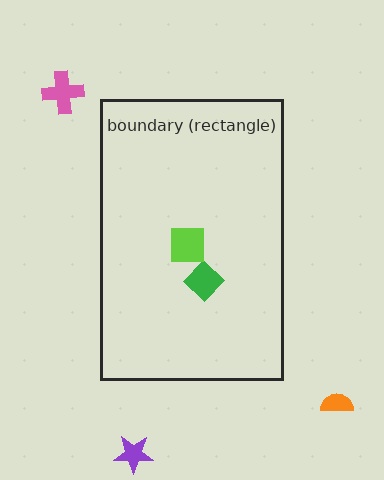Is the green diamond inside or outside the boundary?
Inside.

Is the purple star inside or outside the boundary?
Outside.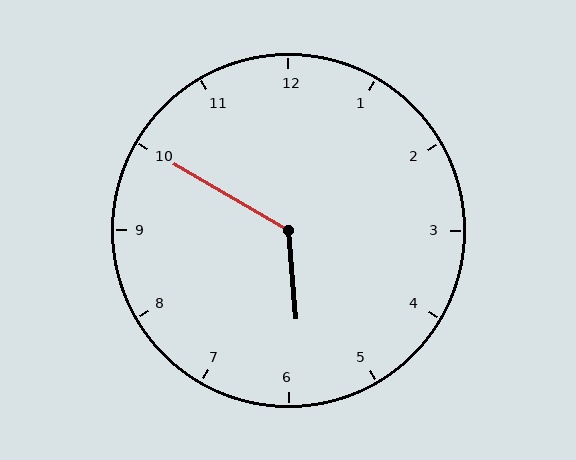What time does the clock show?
5:50.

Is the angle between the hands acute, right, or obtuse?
It is obtuse.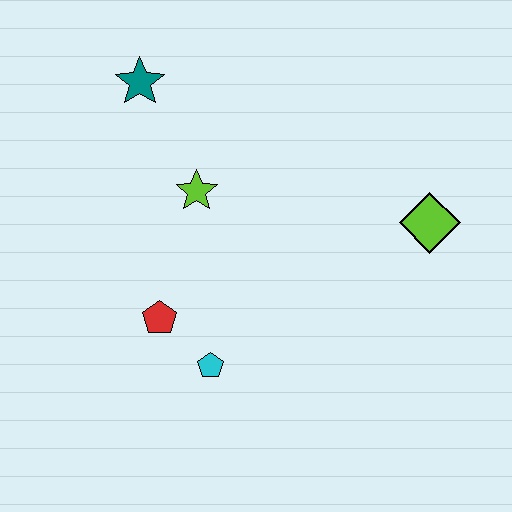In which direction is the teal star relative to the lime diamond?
The teal star is to the left of the lime diamond.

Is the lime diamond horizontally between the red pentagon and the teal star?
No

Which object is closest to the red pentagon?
The cyan pentagon is closest to the red pentagon.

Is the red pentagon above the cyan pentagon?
Yes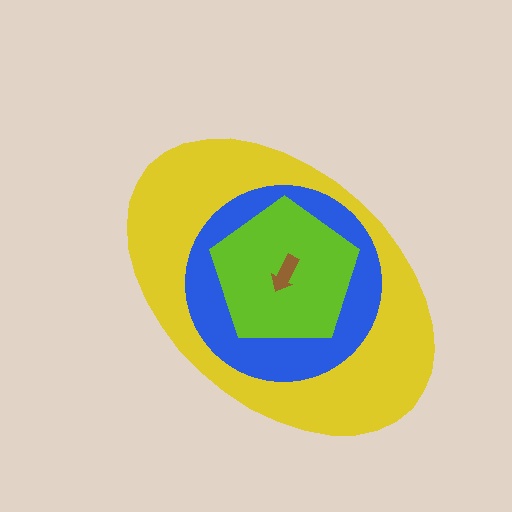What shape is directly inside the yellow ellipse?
The blue circle.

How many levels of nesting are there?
4.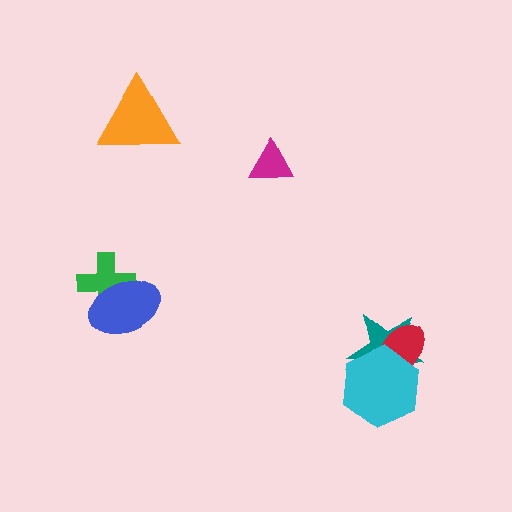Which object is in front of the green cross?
The blue ellipse is in front of the green cross.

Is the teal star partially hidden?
Yes, it is partially covered by another shape.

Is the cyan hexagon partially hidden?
No, no other shape covers it.